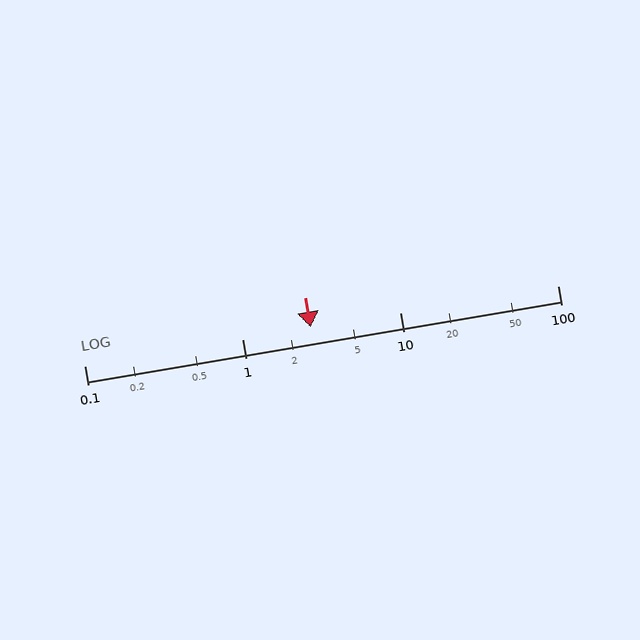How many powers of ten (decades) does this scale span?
The scale spans 3 decades, from 0.1 to 100.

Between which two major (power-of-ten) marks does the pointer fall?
The pointer is between 1 and 10.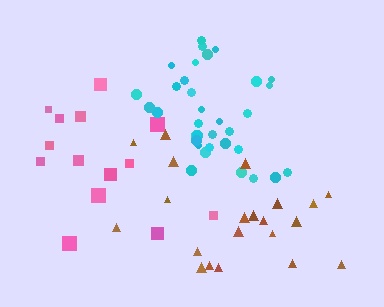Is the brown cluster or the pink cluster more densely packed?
Brown.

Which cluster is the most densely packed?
Cyan.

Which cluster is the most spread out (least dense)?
Pink.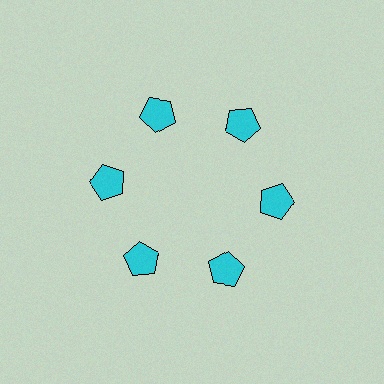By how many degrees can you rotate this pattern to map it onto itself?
The pattern maps onto itself every 60 degrees of rotation.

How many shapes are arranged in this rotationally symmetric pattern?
There are 6 shapes, arranged in 6 groups of 1.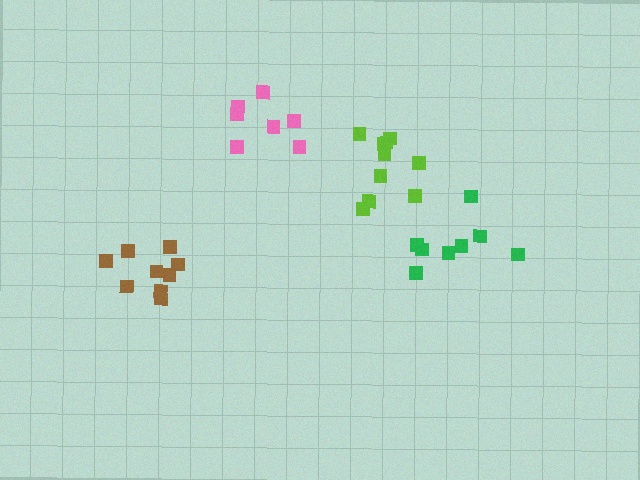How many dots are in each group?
Group 1: 9 dots, Group 2: 8 dots, Group 3: 10 dots, Group 4: 7 dots (34 total).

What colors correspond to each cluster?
The clusters are colored: brown, green, lime, pink.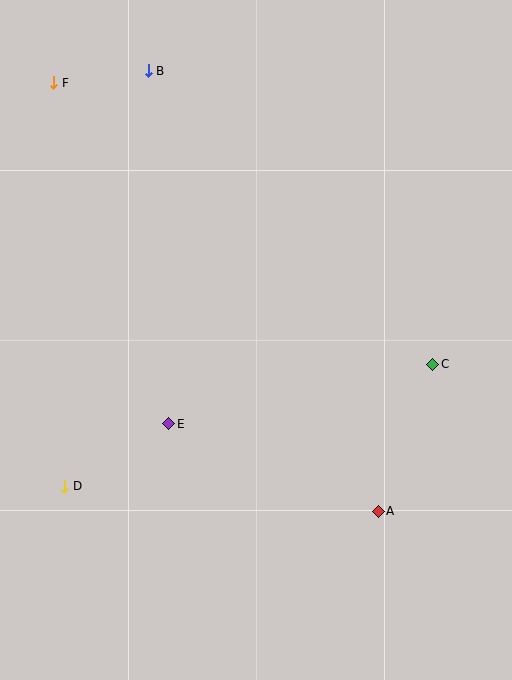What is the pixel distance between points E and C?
The distance between E and C is 270 pixels.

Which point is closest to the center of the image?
Point E at (169, 424) is closest to the center.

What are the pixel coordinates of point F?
Point F is at (54, 83).